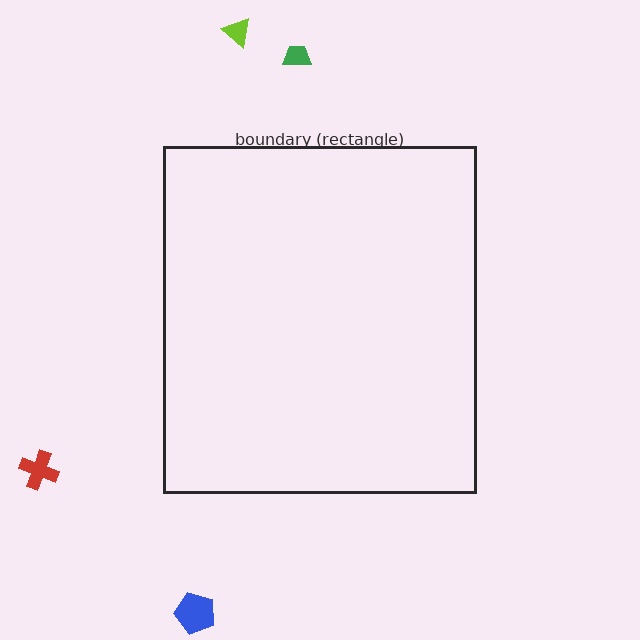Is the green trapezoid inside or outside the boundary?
Outside.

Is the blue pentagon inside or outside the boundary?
Outside.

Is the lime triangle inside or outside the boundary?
Outside.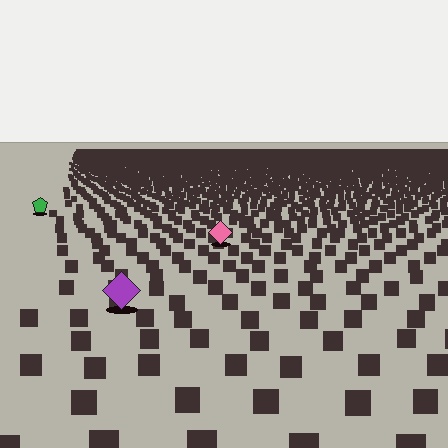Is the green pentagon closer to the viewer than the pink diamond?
No. The pink diamond is closer — you can tell from the texture gradient: the ground texture is coarser near it.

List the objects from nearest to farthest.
From nearest to farthest: the purple diamond, the pink diamond, the green pentagon.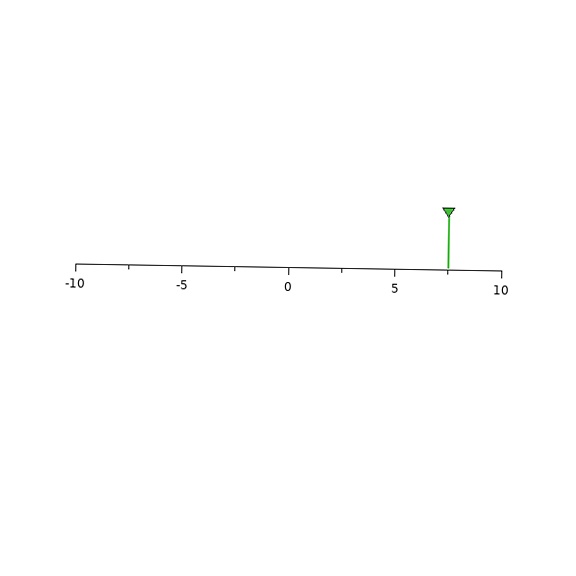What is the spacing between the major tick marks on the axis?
The major ticks are spaced 5 apart.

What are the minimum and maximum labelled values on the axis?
The axis runs from -10 to 10.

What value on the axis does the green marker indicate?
The marker indicates approximately 7.5.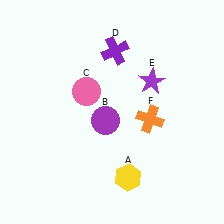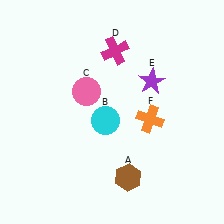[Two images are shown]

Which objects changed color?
A changed from yellow to brown. B changed from purple to cyan. D changed from purple to magenta.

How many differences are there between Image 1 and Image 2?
There are 3 differences between the two images.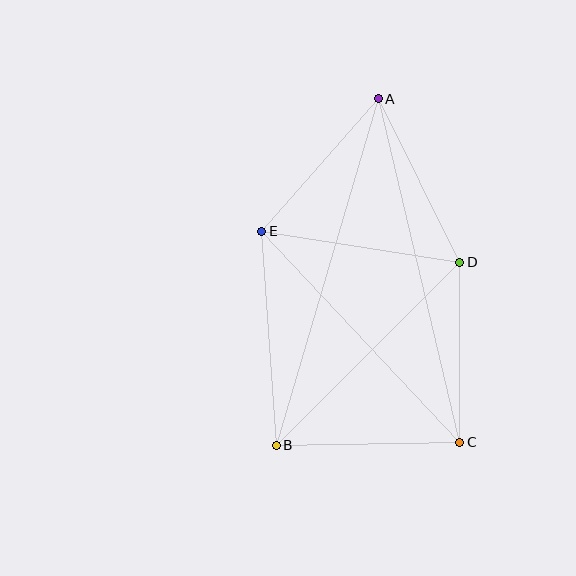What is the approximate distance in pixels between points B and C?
The distance between B and C is approximately 183 pixels.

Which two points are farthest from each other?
Points A and B are farthest from each other.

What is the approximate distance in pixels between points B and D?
The distance between B and D is approximately 259 pixels.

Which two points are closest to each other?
Points A and E are closest to each other.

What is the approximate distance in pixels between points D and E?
The distance between D and E is approximately 201 pixels.